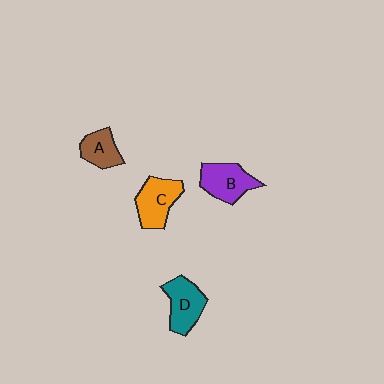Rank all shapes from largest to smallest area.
From largest to smallest: C (orange), B (purple), D (teal), A (brown).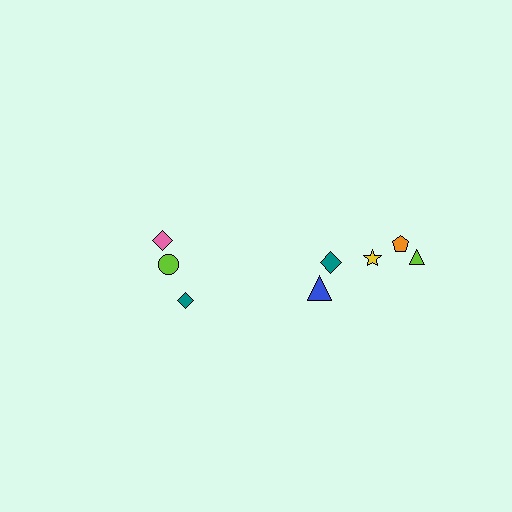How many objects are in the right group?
There are 5 objects.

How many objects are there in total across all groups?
There are 8 objects.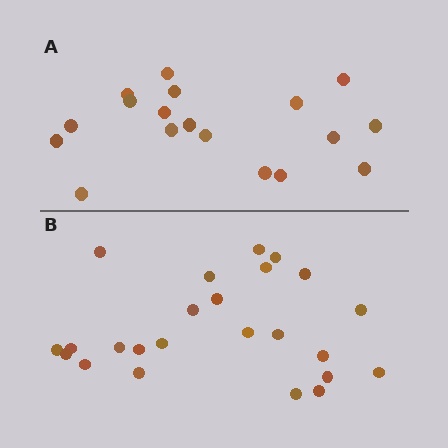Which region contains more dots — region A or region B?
Region B (the bottom region) has more dots.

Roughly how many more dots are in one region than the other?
Region B has about 6 more dots than region A.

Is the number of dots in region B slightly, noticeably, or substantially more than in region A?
Region B has noticeably more, but not dramatically so. The ratio is roughly 1.3 to 1.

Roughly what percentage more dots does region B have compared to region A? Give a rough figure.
About 35% more.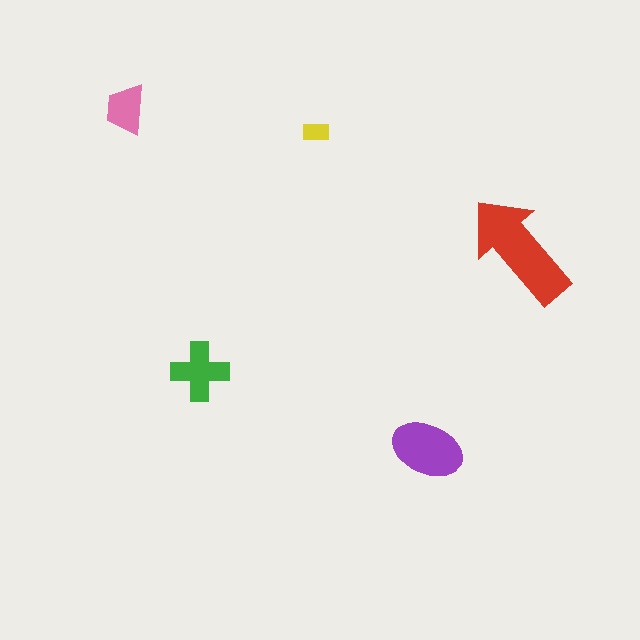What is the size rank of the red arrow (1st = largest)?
1st.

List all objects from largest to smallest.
The red arrow, the purple ellipse, the green cross, the pink trapezoid, the yellow rectangle.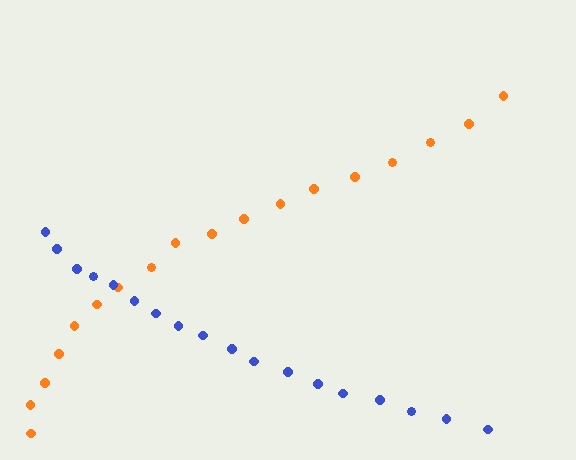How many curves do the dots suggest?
There are 2 distinct paths.